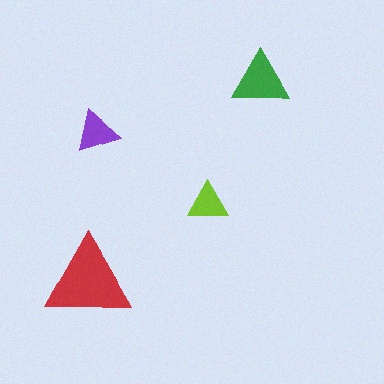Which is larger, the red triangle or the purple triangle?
The red one.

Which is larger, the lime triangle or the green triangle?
The green one.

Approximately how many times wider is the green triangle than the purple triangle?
About 1.5 times wider.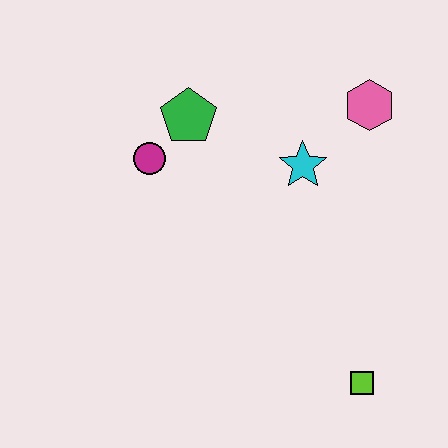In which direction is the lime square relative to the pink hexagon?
The lime square is below the pink hexagon.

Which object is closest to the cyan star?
The pink hexagon is closest to the cyan star.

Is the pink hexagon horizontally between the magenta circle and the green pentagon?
No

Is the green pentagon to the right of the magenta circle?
Yes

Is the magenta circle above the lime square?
Yes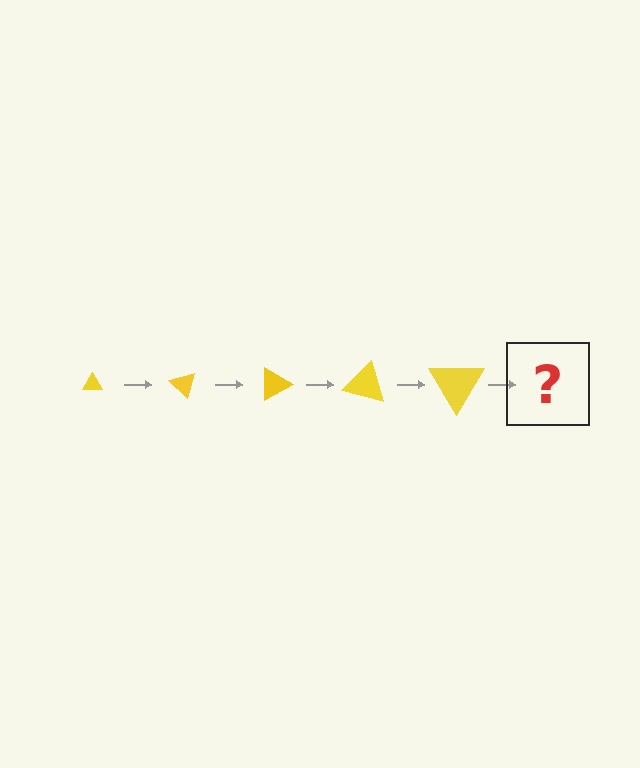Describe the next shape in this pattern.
It should be a triangle, larger than the previous one and rotated 225 degrees from the start.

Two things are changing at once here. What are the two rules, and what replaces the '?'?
The two rules are that the triangle grows larger each step and it rotates 45 degrees each step. The '?' should be a triangle, larger than the previous one and rotated 225 degrees from the start.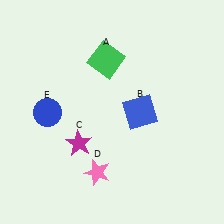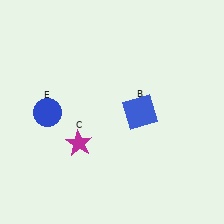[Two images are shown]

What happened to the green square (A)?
The green square (A) was removed in Image 2. It was in the top-left area of Image 1.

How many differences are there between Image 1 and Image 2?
There are 2 differences between the two images.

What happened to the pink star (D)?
The pink star (D) was removed in Image 2. It was in the bottom-left area of Image 1.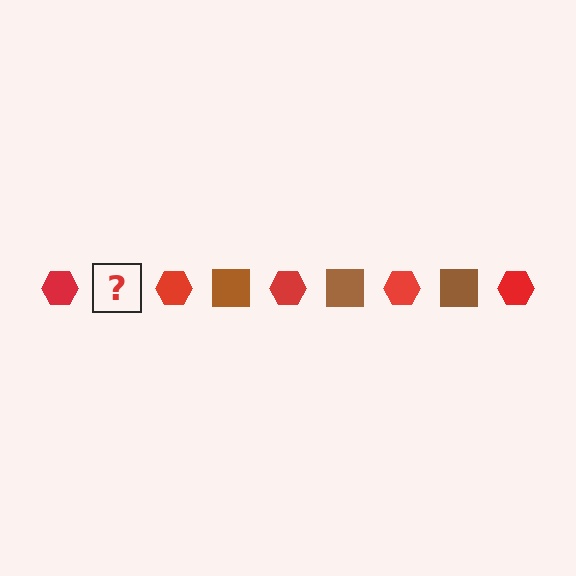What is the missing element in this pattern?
The missing element is a brown square.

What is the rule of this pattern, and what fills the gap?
The rule is that the pattern alternates between red hexagon and brown square. The gap should be filled with a brown square.